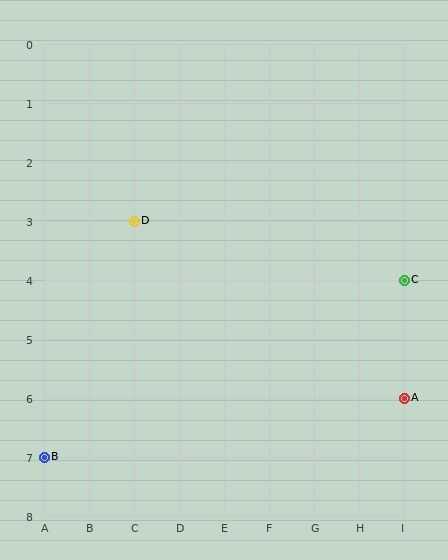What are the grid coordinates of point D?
Point D is at grid coordinates (C, 3).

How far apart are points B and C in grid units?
Points B and C are 8 columns and 3 rows apart (about 8.5 grid units diagonally).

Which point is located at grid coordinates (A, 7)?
Point B is at (A, 7).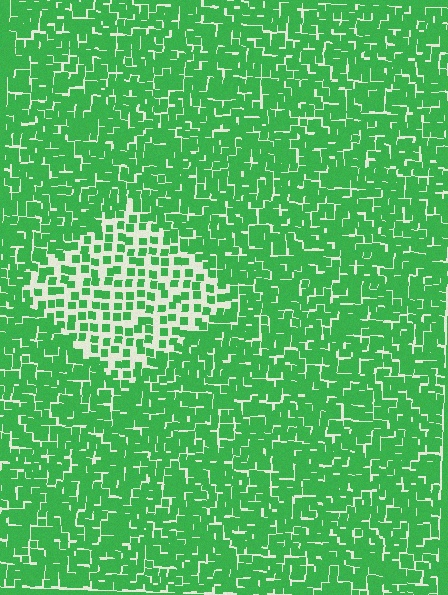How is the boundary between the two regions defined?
The boundary is defined by a change in element density (approximately 2.1x ratio). All elements are the same color, size, and shape.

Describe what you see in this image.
The image contains small green elements arranged at two different densities. A diamond-shaped region is visible where the elements are less densely packed than the surrounding area.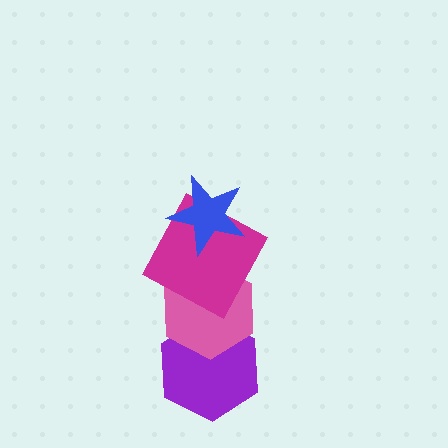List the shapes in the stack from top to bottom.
From top to bottom: the blue star, the magenta square, the pink hexagon, the purple hexagon.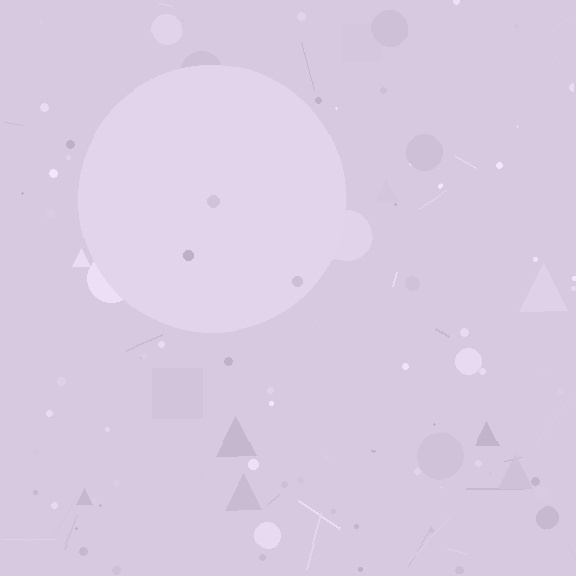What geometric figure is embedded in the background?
A circle is embedded in the background.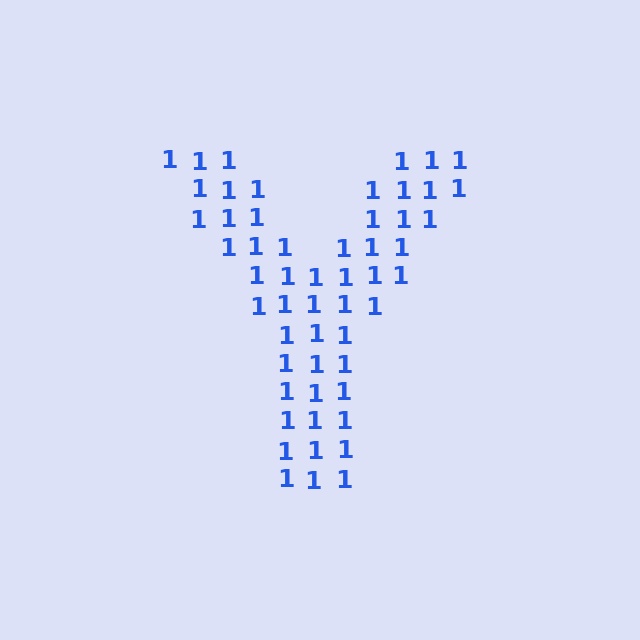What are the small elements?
The small elements are digit 1's.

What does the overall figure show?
The overall figure shows the letter Y.